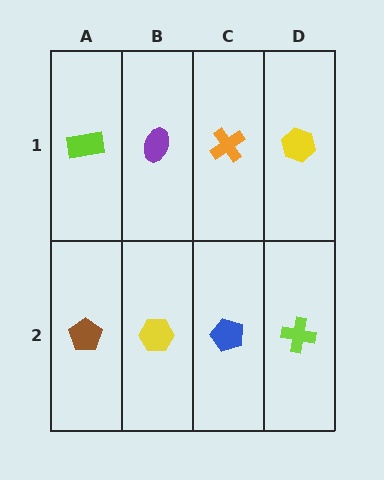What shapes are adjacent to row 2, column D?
A yellow hexagon (row 1, column D), a blue pentagon (row 2, column C).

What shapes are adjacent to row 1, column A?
A brown pentagon (row 2, column A), a purple ellipse (row 1, column B).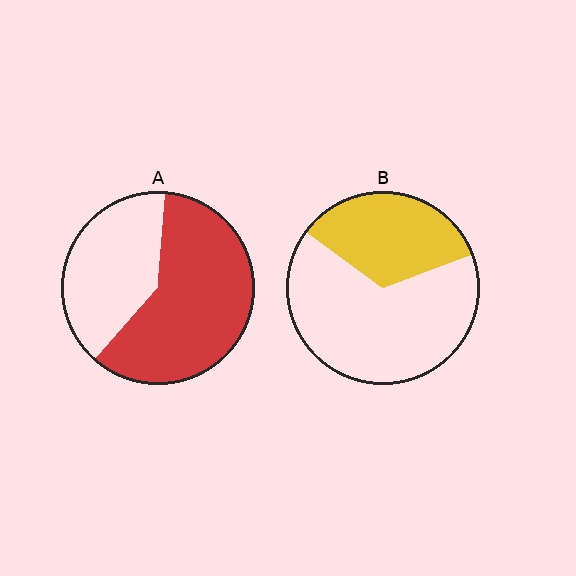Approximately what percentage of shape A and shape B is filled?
A is approximately 60% and B is approximately 35%.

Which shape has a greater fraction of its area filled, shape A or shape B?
Shape A.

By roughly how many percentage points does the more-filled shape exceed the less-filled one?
By roughly 25 percentage points (A over B).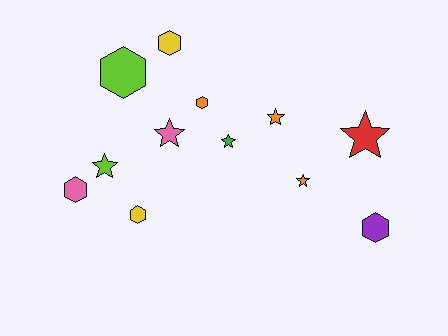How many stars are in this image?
There are 6 stars.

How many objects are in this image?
There are 12 objects.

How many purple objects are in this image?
There is 1 purple object.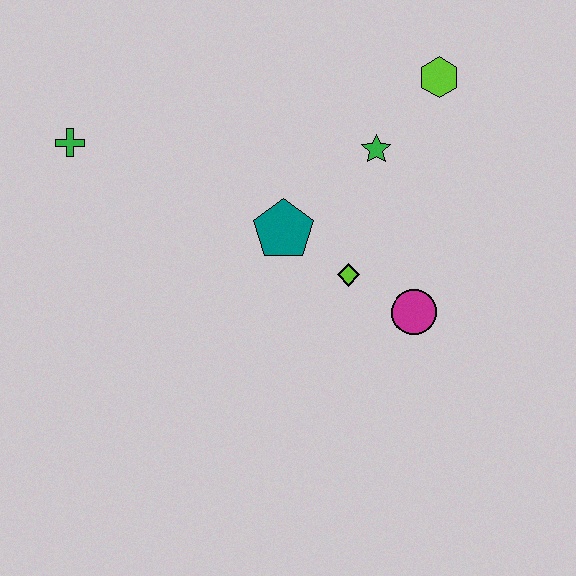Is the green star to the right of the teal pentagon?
Yes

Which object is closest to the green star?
The lime hexagon is closest to the green star.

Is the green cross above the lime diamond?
Yes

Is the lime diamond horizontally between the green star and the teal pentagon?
Yes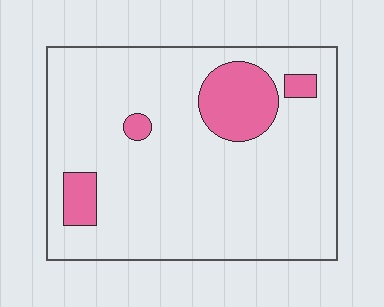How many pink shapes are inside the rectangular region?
4.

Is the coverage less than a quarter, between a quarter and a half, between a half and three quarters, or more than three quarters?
Less than a quarter.